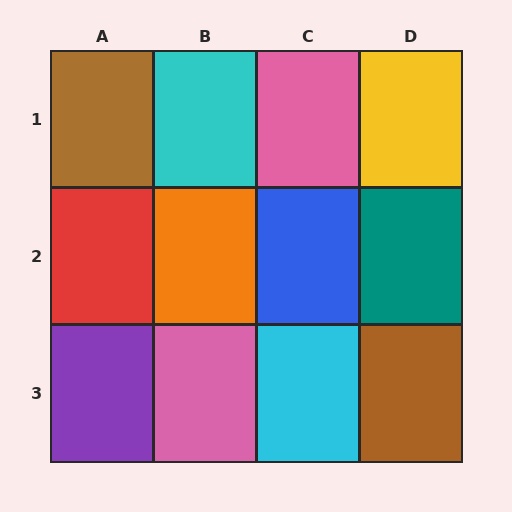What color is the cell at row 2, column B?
Orange.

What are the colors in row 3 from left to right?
Purple, pink, cyan, brown.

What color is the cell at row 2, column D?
Teal.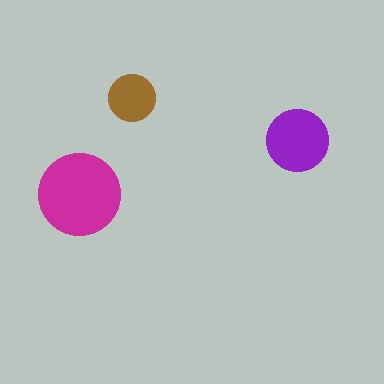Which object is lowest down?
The magenta circle is bottommost.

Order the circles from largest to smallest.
the magenta one, the purple one, the brown one.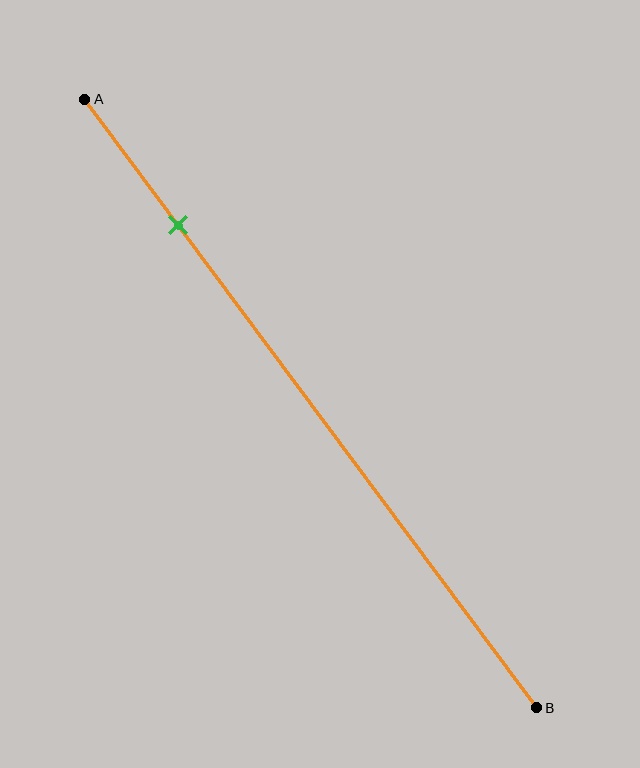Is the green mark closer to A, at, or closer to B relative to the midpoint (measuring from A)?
The green mark is closer to point A than the midpoint of segment AB.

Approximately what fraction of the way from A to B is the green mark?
The green mark is approximately 20% of the way from A to B.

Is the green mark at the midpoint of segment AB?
No, the mark is at about 20% from A, not at the 50% midpoint.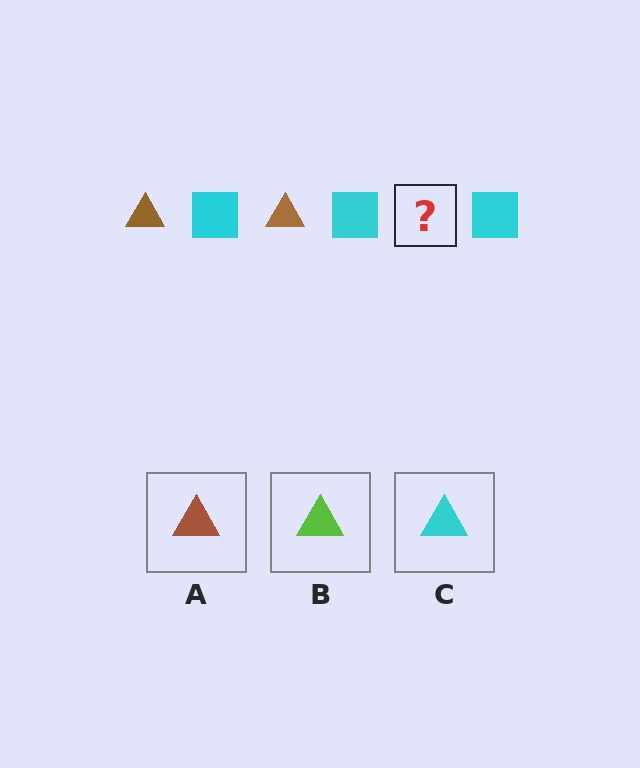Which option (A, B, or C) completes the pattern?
A.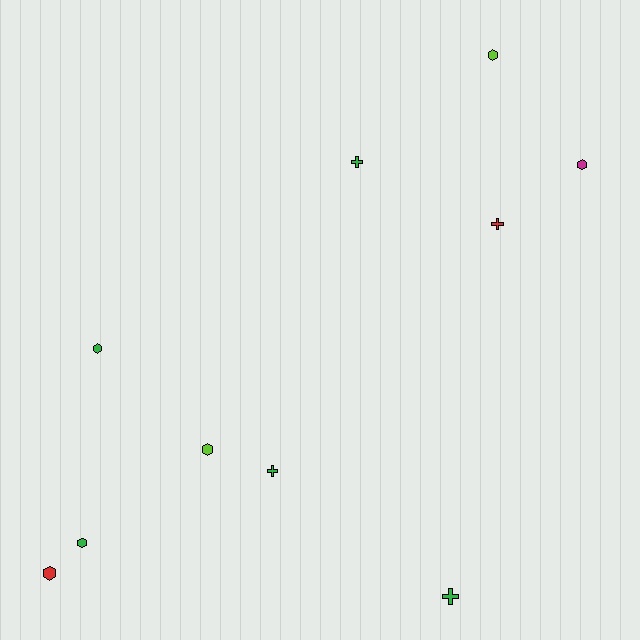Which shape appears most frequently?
Hexagon, with 6 objects.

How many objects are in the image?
There are 10 objects.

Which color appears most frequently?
Green, with 5 objects.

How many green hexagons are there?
There are 2 green hexagons.